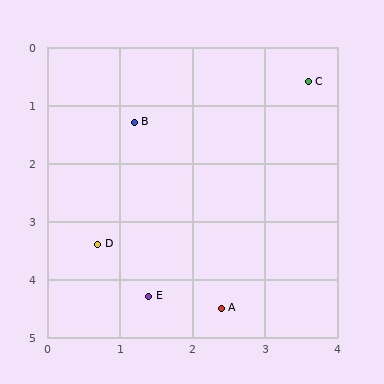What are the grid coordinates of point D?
Point D is at approximately (0.7, 3.4).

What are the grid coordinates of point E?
Point E is at approximately (1.4, 4.3).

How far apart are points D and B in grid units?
Points D and B are about 2.2 grid units apart.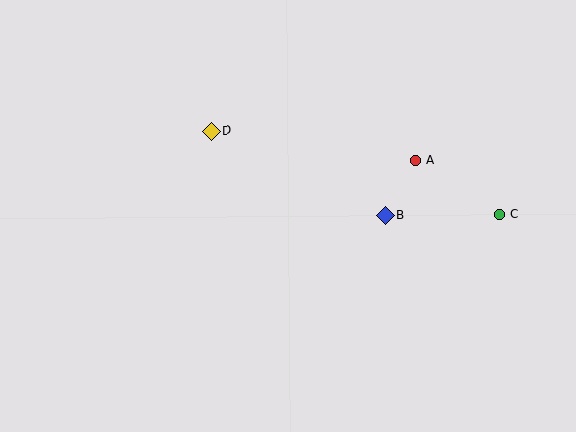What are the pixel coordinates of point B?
Point B is at (385, 215).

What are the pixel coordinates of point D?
Point D is at (211, 131).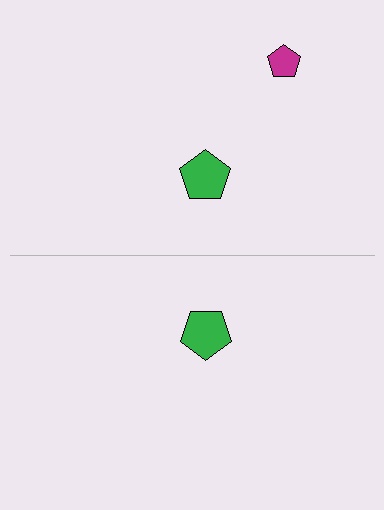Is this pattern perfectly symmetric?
No, the pattern is not perfectly symmetric. A magenta pentagon is missing from the bottom side.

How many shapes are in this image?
There are 3 shapes in this image.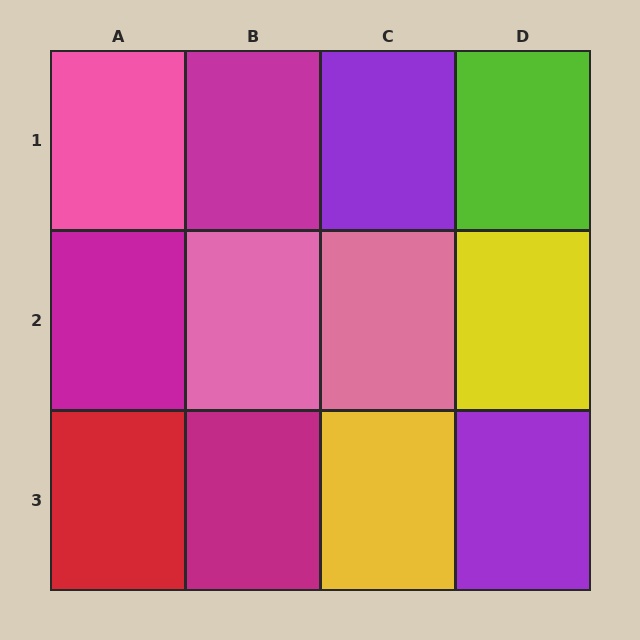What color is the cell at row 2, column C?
Pink.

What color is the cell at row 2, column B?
Pink.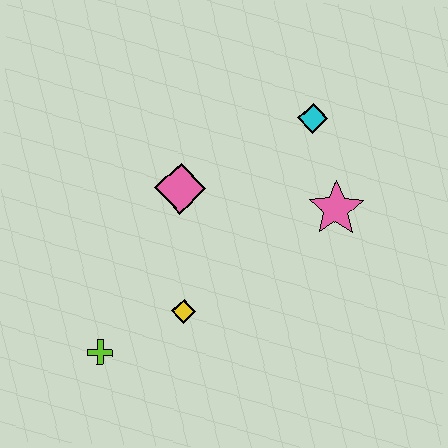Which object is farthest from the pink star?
The lime cross is farthest from the pink star.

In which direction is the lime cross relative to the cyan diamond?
The lime cross is below the cyan diamond.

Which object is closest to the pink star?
The cyan diamond is closest to the pink star.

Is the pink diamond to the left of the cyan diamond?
Yes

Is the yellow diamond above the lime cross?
Yes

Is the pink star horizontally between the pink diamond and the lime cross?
No